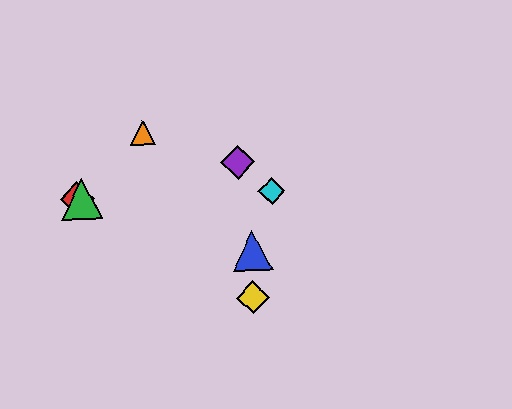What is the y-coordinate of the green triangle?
The green triangle is at y≈199.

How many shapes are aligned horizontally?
3 shapes (the red diamond, the green triangle, the cyan diamond) are aligned horizontally.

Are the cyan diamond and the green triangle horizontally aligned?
Yes, both are at y≈191.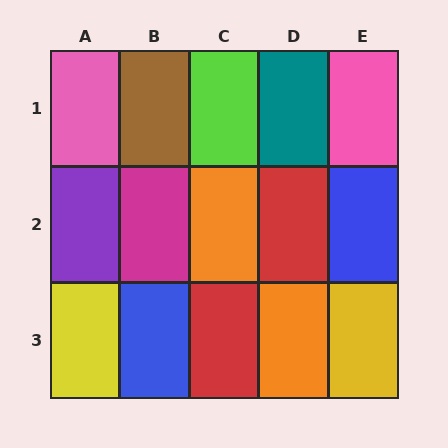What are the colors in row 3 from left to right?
Yellow, blue, red, orange, yellow.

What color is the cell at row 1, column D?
Teal.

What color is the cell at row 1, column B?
Brown.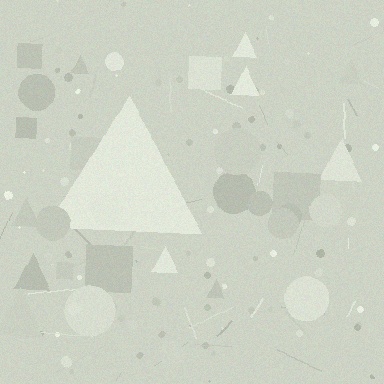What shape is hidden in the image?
A triangle is hidden in the image.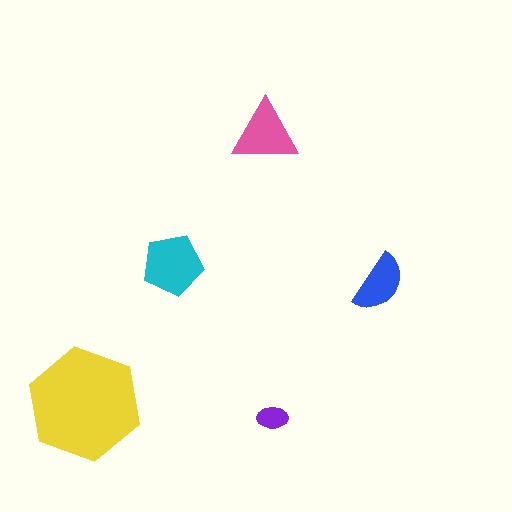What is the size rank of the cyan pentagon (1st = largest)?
2nd.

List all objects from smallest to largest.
The purple ellipse, the blue semicircle, the pink triangle, the cyan pentagon, the yellow hexagon.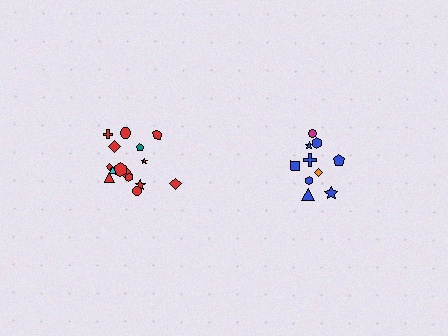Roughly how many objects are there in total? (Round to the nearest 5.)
Roughly 25 objects in total.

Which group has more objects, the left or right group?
The left group.